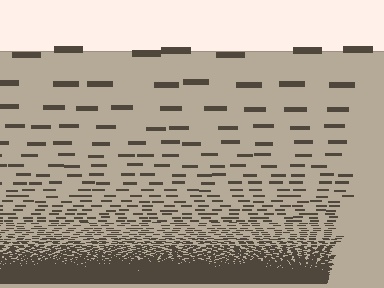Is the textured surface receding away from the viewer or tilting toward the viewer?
The surface appears to tilt toward the viewer. Texture elements get larger and sparser toward the top.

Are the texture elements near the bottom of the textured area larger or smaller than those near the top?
Smaller. The gradient is inverted — elements near the bottom are smaller and denser.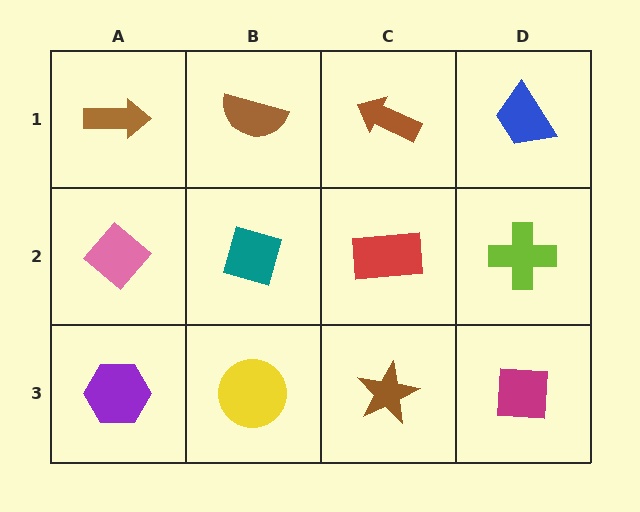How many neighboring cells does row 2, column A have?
3.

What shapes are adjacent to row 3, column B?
A teal diamond (row 2, column B), a purple hexagon (row 3, column A), a brown star (row 3, column C).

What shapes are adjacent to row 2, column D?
A blue trapezoid (row 1, column D), a magenta square (row 3, column D), a red rectangle (row 2, column C).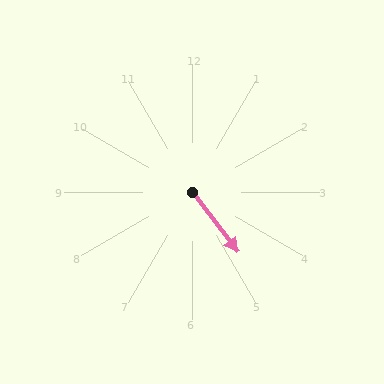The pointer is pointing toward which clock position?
Roughly 5 o'clock.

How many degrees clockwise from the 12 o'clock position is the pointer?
Approximately 143 degrees.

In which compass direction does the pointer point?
Southeast.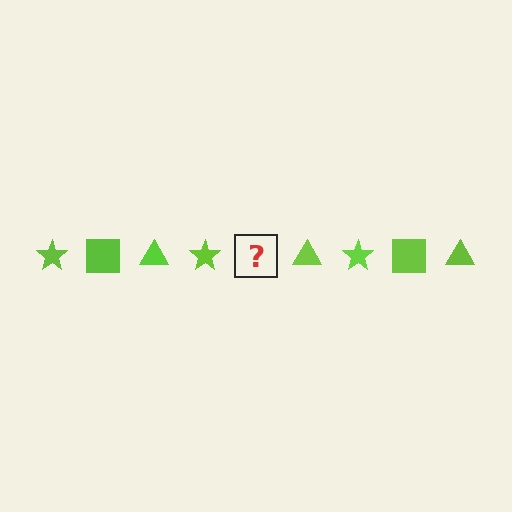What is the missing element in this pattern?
The missing element is a lime square.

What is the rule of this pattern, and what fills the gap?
The rule is that the pattern cycles through star, square, triangle shapes in lime. The gap should be filled with a lime square.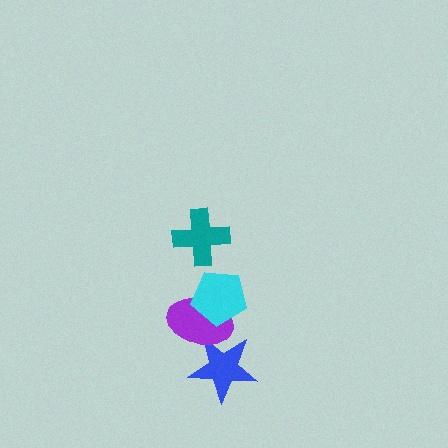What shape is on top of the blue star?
The purple ellipse is on top of the blue star.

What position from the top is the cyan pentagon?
The cyan pentagon is 2nd from the top.